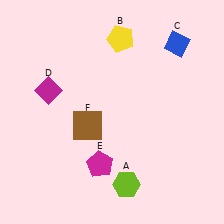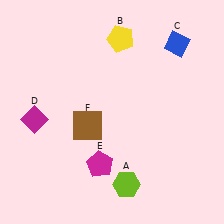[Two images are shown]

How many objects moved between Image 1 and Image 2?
1 object moved between the two images.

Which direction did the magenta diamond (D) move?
The magenta diamond (D) moved down.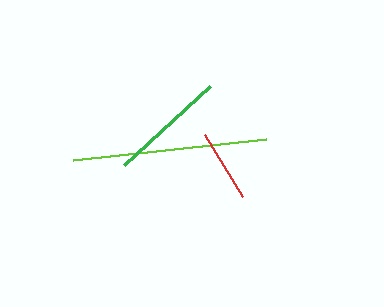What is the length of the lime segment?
The lime segment is approximately 194 pixels long.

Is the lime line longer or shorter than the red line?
The lime line is longer than the red line.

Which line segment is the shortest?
The red line is the shortest at approximately 73 pixels.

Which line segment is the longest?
The lime line is the longest at approximately 194 pixels.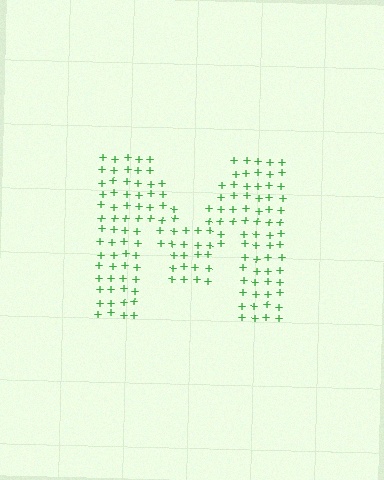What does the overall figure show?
The overall figure shows the letter M.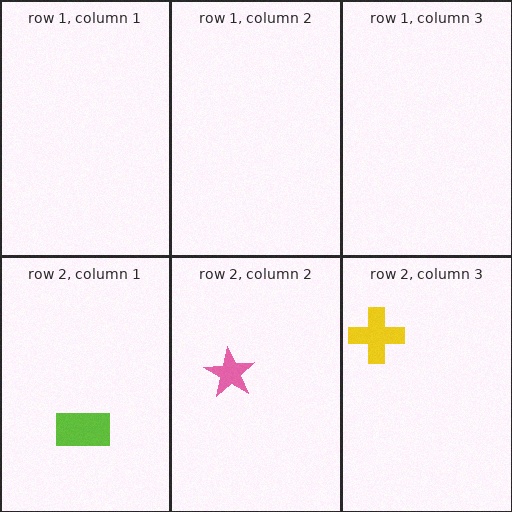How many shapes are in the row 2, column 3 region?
1.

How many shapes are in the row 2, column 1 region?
1.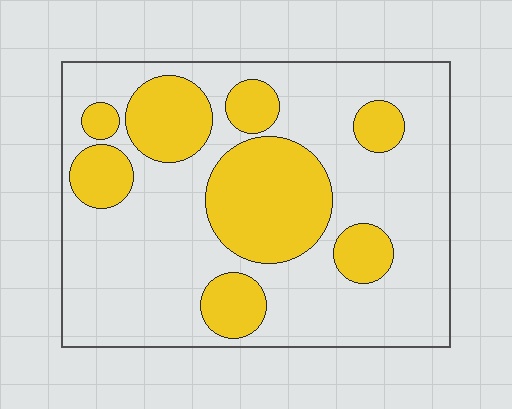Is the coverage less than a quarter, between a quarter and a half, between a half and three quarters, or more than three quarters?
Between a quarter and a half.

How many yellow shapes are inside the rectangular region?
8.